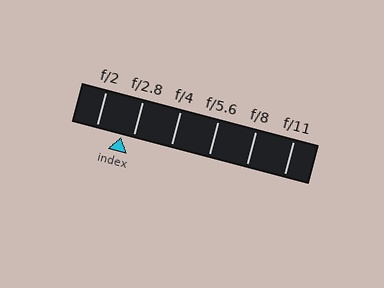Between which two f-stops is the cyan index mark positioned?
The index mark is between f/2 and f/2.8.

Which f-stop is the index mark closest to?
The index mark is closest to f/2.8.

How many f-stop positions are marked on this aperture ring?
There are 6 f-stop positions marked.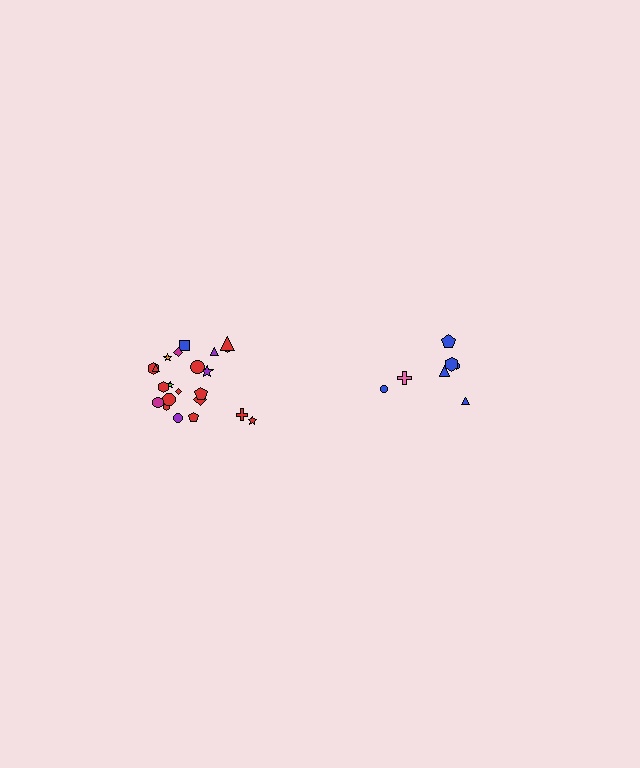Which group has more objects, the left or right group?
The left group.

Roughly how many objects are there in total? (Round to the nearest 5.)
Roughly 30 objects in total.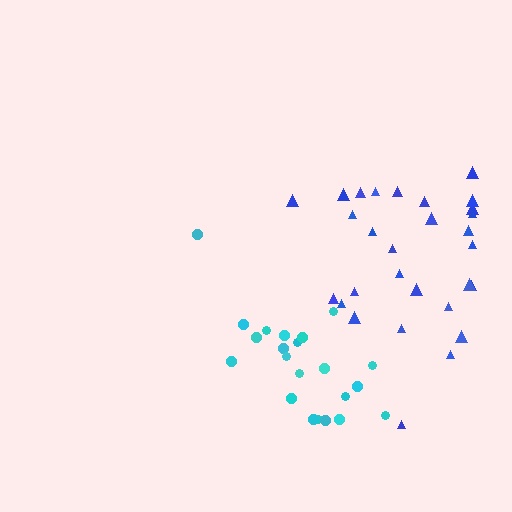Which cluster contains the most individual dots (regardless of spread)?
Blue (29).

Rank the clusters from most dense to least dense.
blue, cyan.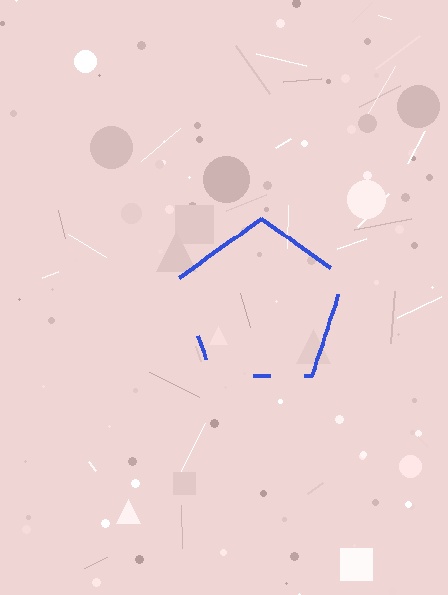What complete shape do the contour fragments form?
The contour fragments form a pentagon.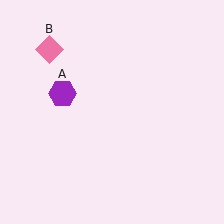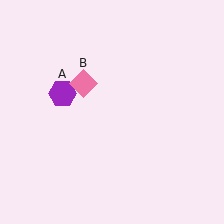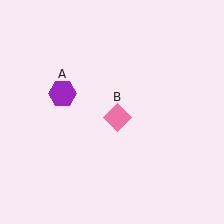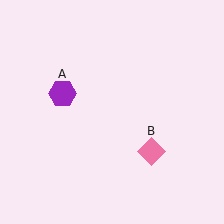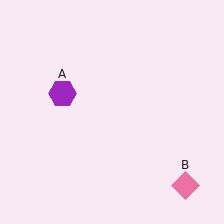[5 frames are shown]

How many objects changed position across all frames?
1 object changed position: pink diamond (object B).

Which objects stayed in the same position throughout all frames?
Purple hexagon (object A) remained stationary.